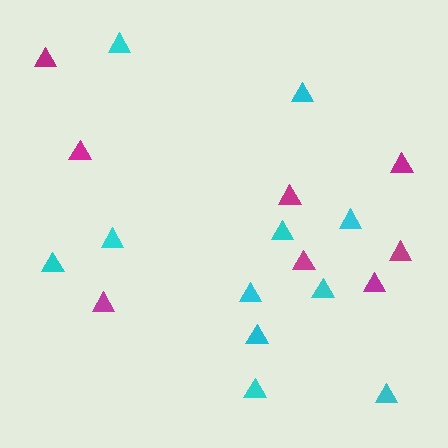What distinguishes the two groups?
There are 2 groups: one group of cyan triangles (11) and one group of magenta triangles (8).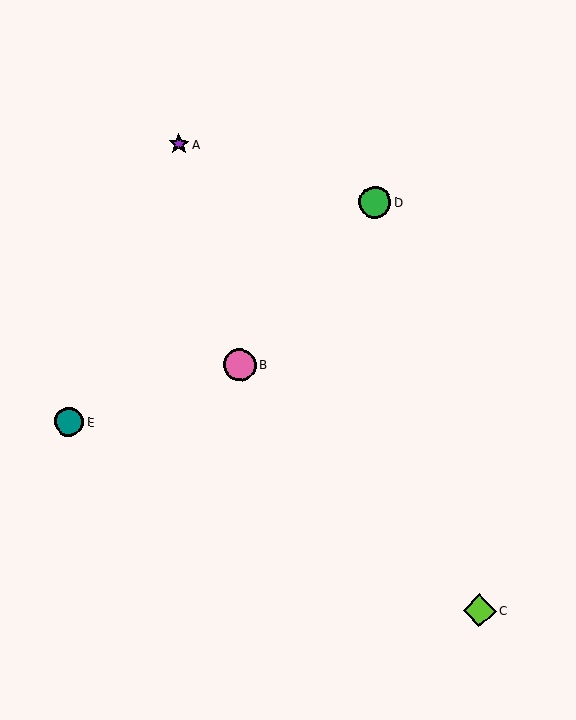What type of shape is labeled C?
Shape C is a lime diamond.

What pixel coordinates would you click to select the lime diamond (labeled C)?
Click at (479, 611) to select the lime diamond C.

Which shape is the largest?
The lime diamond (labeled C) is the largest.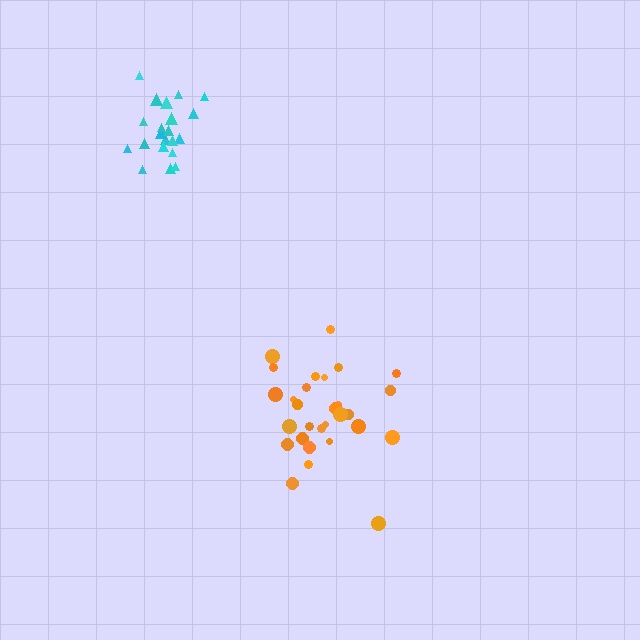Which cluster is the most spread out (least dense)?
Orange.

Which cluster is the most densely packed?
Cyan.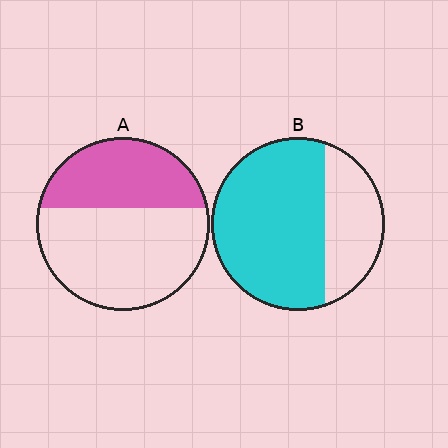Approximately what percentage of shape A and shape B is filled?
A is approximately 40% and B is approximately 70%.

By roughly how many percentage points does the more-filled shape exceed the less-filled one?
By roughly 30 percentage points (B over A).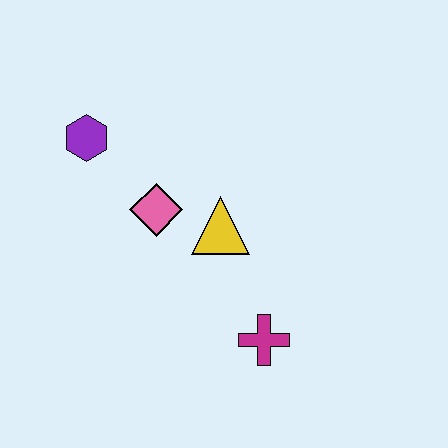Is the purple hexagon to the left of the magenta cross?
Yes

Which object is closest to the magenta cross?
The yellow triangle is closest to the magenta cross.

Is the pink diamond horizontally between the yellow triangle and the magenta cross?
No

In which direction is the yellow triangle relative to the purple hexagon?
The yellow triangle is to the right of the purple hexagon.